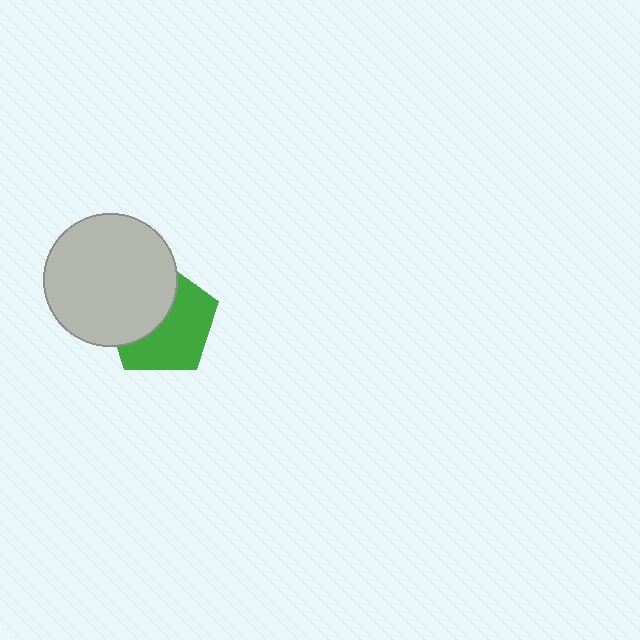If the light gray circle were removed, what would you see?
You would see the complete green pentagon.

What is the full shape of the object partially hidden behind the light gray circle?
The partially hidden object is a green pentagon.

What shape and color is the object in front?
The object in front is a light gray circle.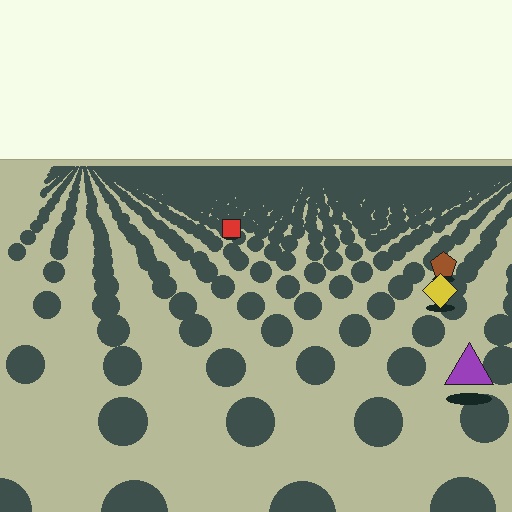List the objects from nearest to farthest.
From nearest to farthest: the purple triangle, the yellow diamond, the brown pentagon, the red square.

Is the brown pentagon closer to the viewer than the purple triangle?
No. The purple triangle is closer — you can tell from the texture gradient: the ground texture is coarser near it.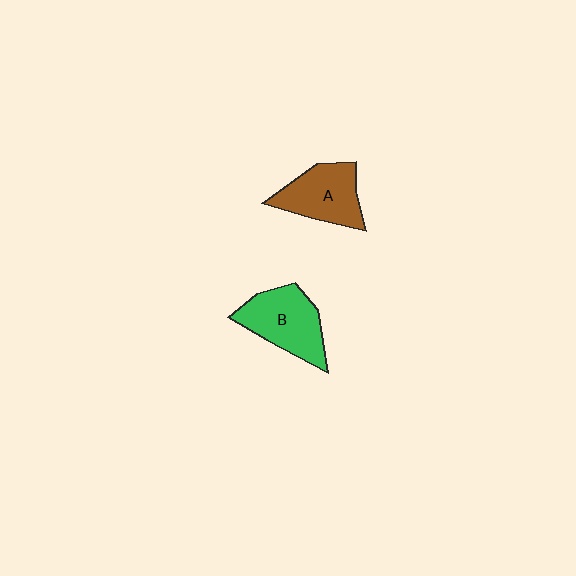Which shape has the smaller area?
Shape A (brown).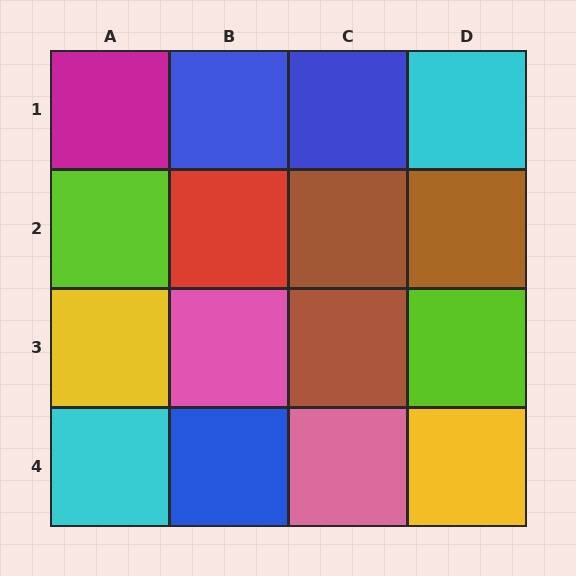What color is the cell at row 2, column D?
Brown.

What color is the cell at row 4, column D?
Yellow.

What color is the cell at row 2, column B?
Red.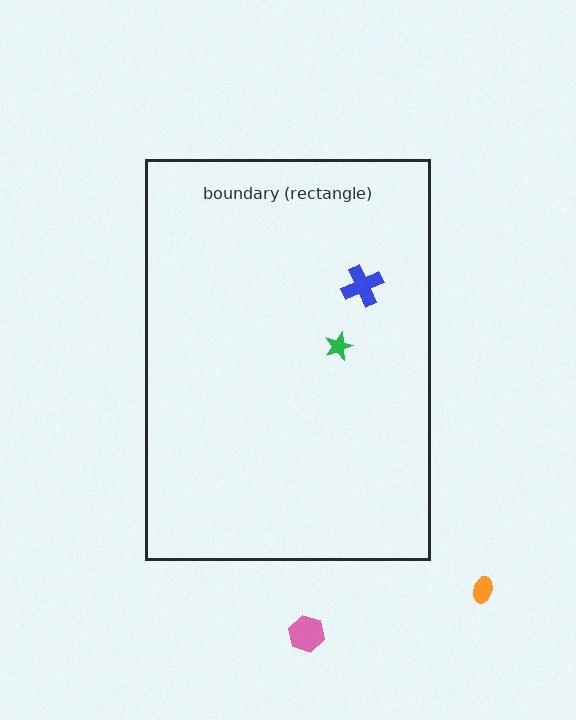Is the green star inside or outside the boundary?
Inside.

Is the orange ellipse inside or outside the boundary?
Outside.